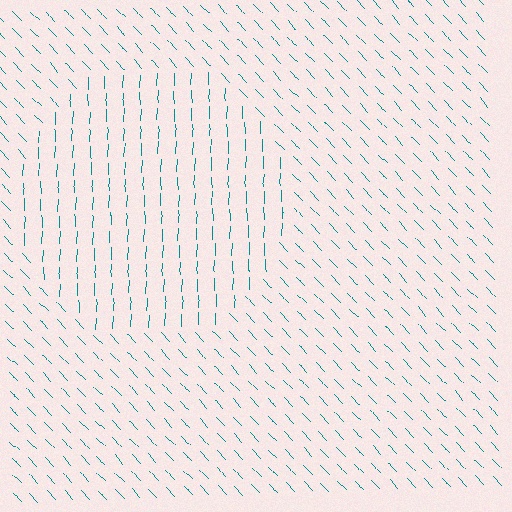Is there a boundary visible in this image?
Yes, there is a texture boundary formed by a change in line orientation.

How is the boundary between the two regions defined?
The boundary is defined purely by a change in line orientation (approximately 45 degrees difference). All lines are the same color and thickness.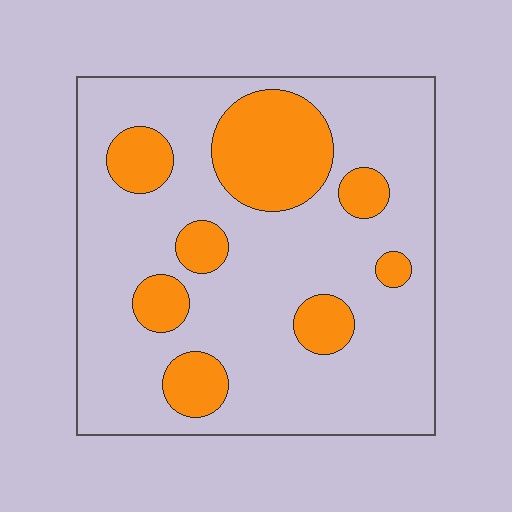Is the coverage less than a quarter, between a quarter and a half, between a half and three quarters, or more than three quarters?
Less than a quarter.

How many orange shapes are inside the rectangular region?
8.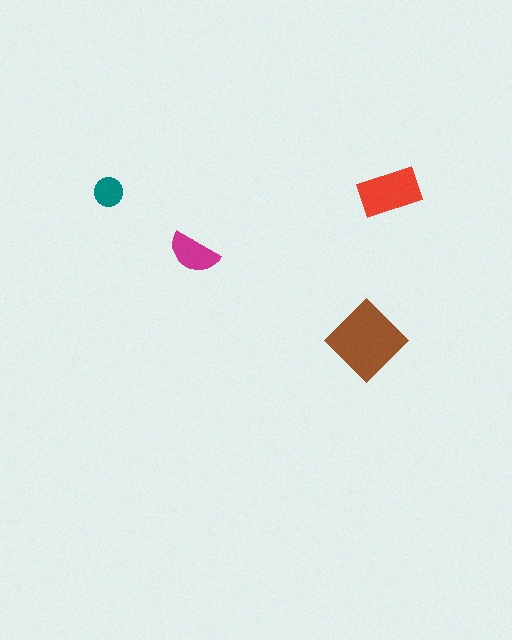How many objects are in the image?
There are 4 objects in the image.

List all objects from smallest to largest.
The teal circle, the magenta semicircle, the red rectangle, the brown diamond.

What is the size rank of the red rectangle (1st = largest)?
2nd.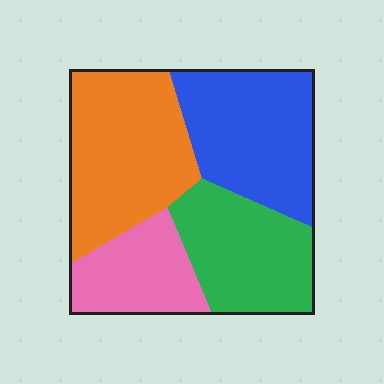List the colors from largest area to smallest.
From largest to smallest: orange, blue, green, pink.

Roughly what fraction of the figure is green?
Green covers about 25% of the figure.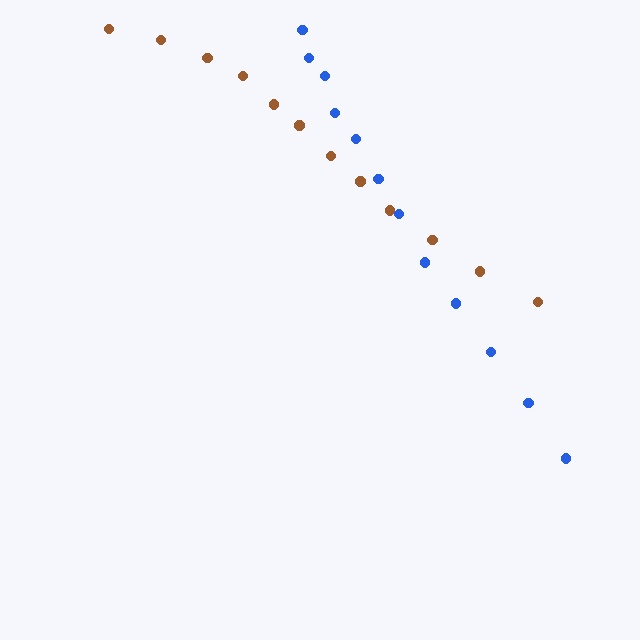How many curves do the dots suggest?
There are 2 distinct paths.